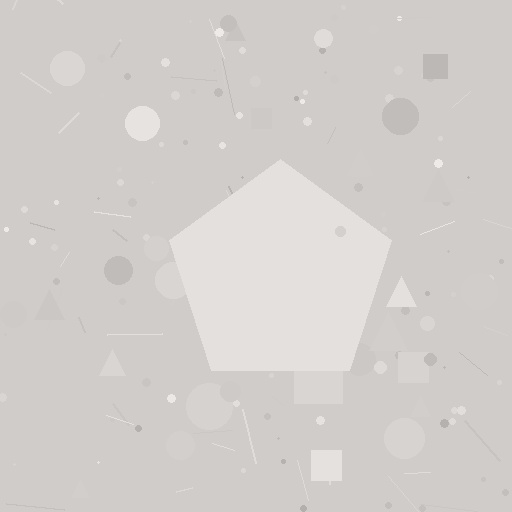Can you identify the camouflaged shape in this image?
The camouflaged shape is a pentagon.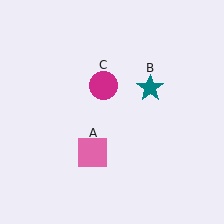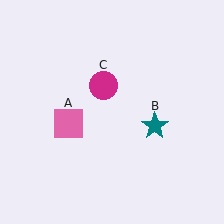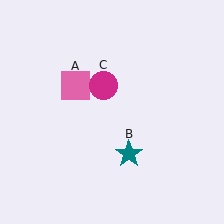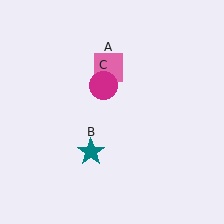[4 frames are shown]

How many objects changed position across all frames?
2 objects changed position: pink square (object A), teal star (object B).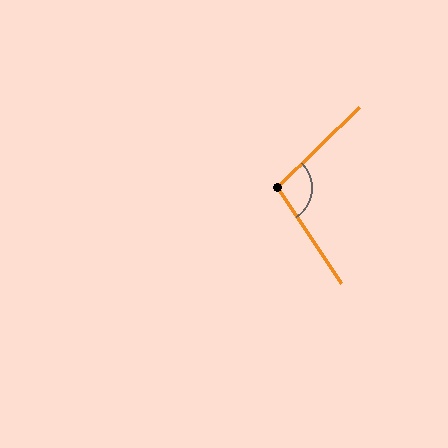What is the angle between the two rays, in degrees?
Approximately 101 degrees.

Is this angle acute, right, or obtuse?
It is obtuse.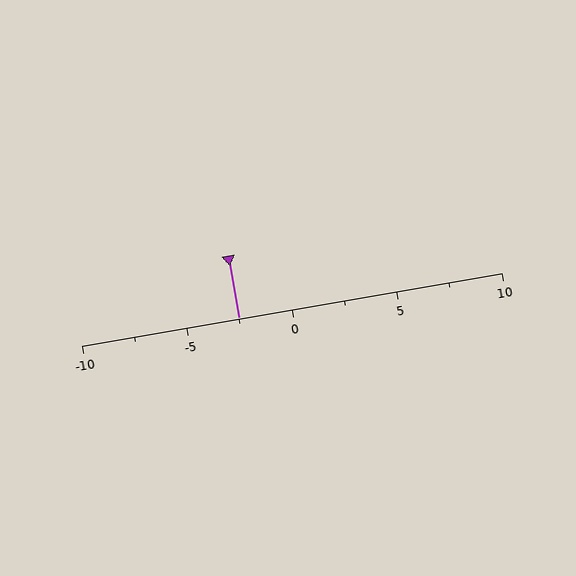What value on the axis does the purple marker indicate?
The marker indicates approximately -2.5.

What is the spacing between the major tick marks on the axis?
The major ticks are spaced 5 apart.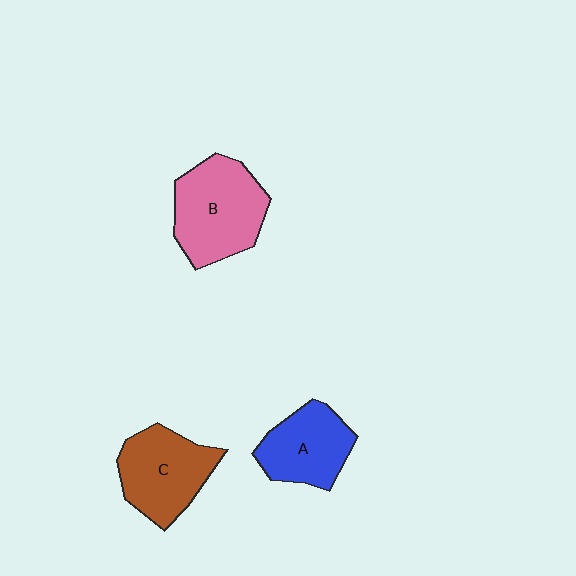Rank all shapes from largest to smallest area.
From largest to smallest: B (pink), C (brown), A (blue).